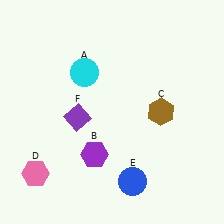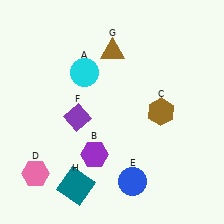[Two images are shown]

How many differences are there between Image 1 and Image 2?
There are 2 differences between the two images.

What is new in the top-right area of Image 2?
A brown triangle (G) was added in the top-right area of Image 2.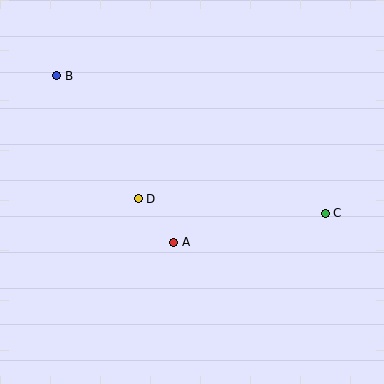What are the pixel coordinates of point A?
Point A is at (174, 242).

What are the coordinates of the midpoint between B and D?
The midpoint between B and D is at (98, 137).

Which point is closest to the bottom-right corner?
Point C is closest to the bottom-right corner.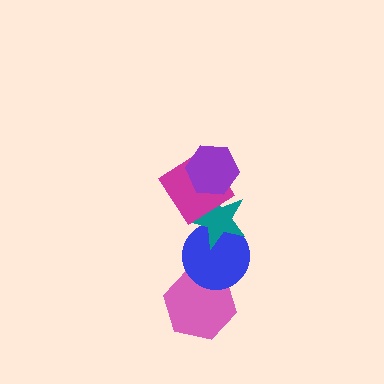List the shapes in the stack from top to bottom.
From top to bottom: the purple hexagon, the magenta diamond, the teal star, the blue circle, the pink hexagon.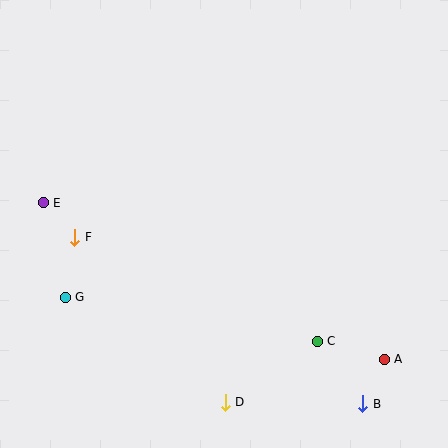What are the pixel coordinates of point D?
Point D is at (225, 402).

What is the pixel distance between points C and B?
The distance between C and B is 77 pixels.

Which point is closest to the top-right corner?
Point A is closest to the top-right corner.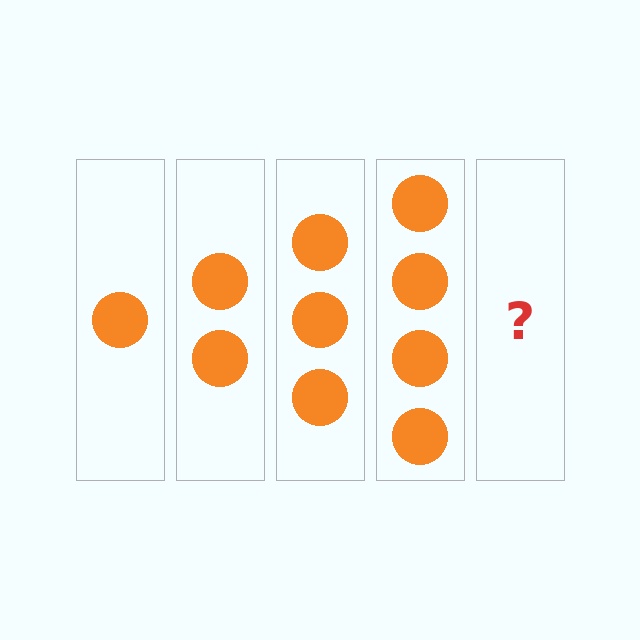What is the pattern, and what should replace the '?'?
The pattern is that each step adds one more circle. The '?' should be 5 circles.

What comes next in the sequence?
The next element should be 5 circles.